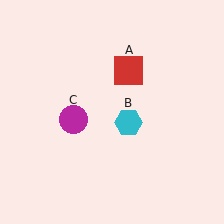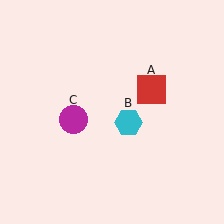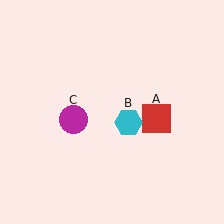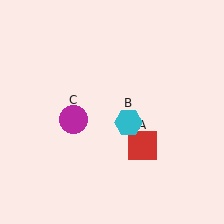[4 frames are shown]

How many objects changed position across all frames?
1 object changed position: red square (object A).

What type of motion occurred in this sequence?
The red square (object A) rotated clockwise around the center of the scene.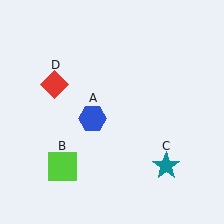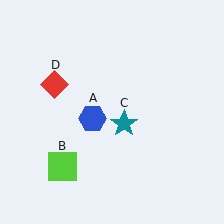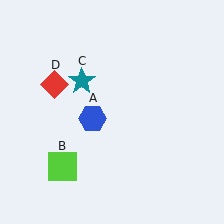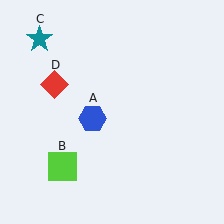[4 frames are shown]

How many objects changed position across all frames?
1 object changed position: teal star (object C).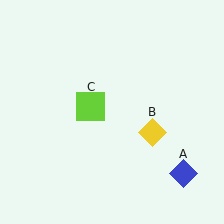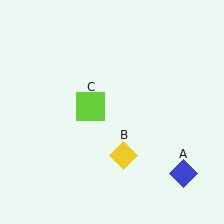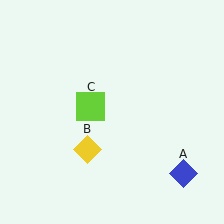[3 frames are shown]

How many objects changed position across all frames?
1 object changed position: yellow diamond (object B).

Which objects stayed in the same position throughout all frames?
Blue diamond (object A) and lime square (object C) remained stationary.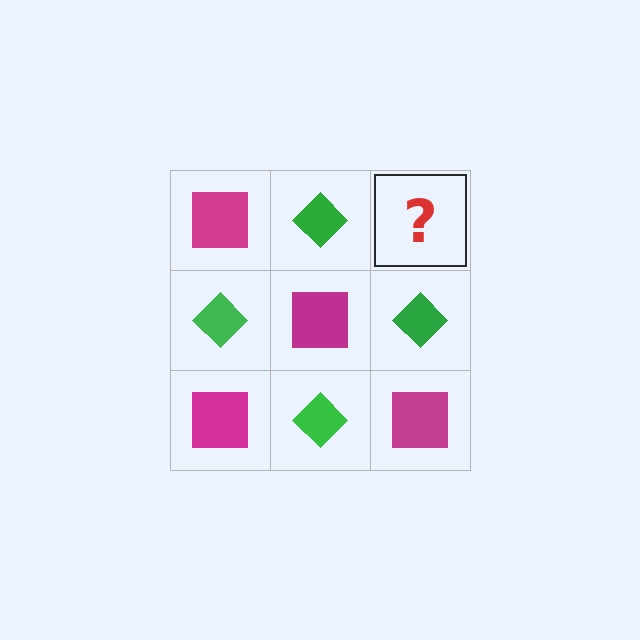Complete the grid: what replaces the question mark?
The question mark should be replaced with a magenta square.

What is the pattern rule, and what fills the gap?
The rule is that it alternates magenta square and green diamond in a checkerboard pattern. The gap should be filled with a magenta square.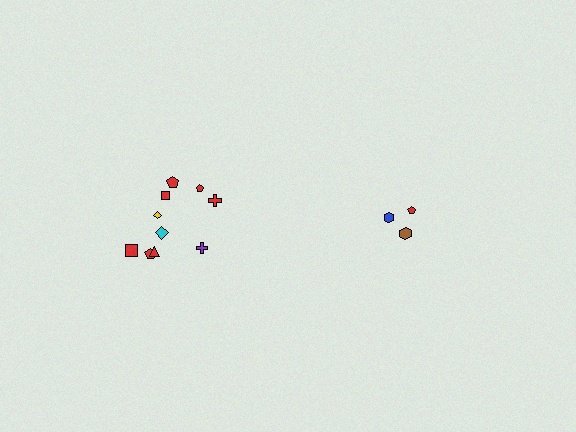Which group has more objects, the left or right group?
The left group.